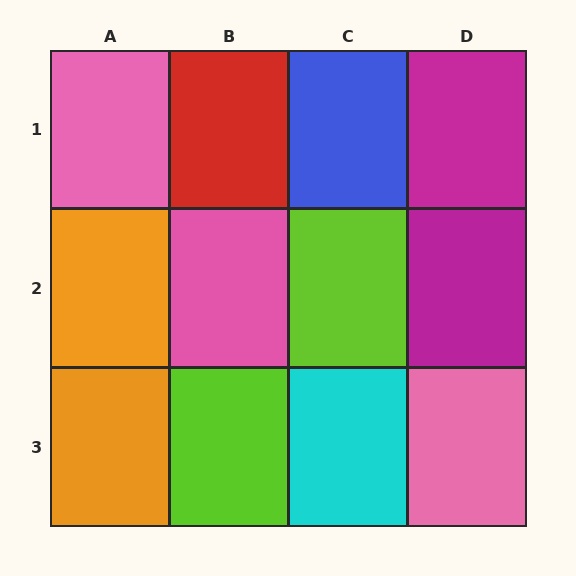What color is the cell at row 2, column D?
Magenta.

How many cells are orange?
2 cells are orange.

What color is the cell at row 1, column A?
Pink.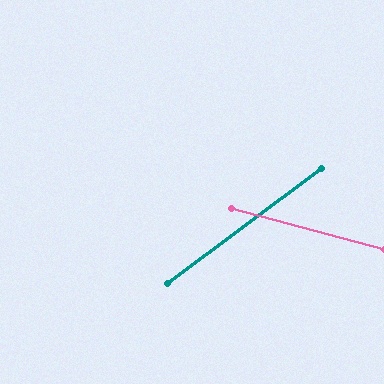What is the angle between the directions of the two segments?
Approximately 52 degrees.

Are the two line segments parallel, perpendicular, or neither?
Neither parallel nor perpendicular — they differ by about 52°.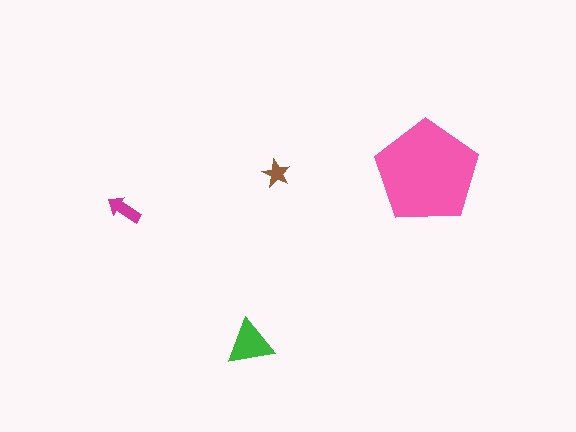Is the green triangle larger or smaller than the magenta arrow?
Larger.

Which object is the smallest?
The brown star.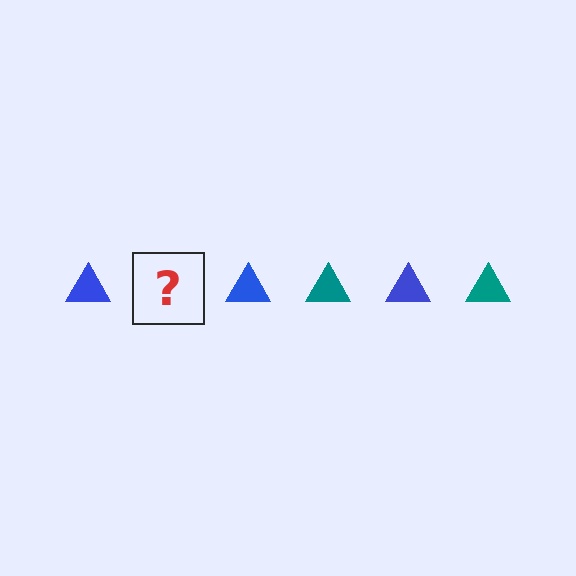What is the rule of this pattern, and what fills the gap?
The rule is that the pattern cycles through blue, teal triangles. The gap should be filled with a teal triangle.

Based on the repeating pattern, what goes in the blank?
The blank should be a teal triangle.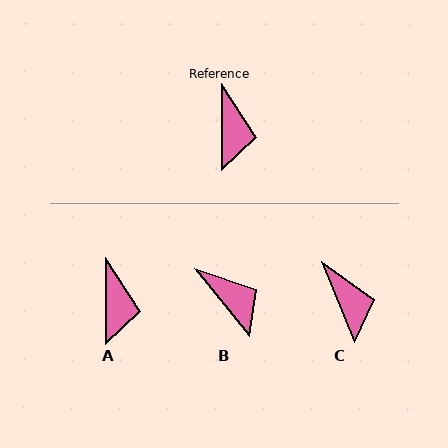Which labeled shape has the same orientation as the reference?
A.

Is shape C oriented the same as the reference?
No, it is off by about 22 degrees.